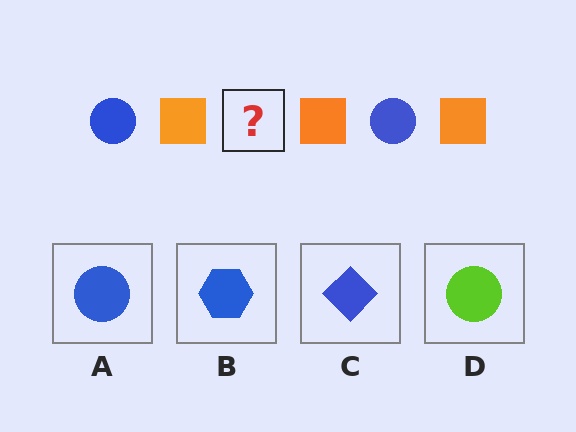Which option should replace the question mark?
Option A.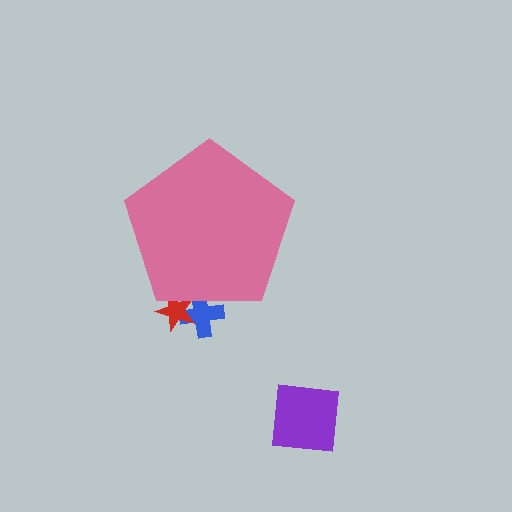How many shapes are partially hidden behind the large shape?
2 shapes are partially hidden.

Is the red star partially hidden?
Yes, the red star is partially hidden behind the pink pentagon.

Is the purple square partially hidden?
No, the purple square is fully visible.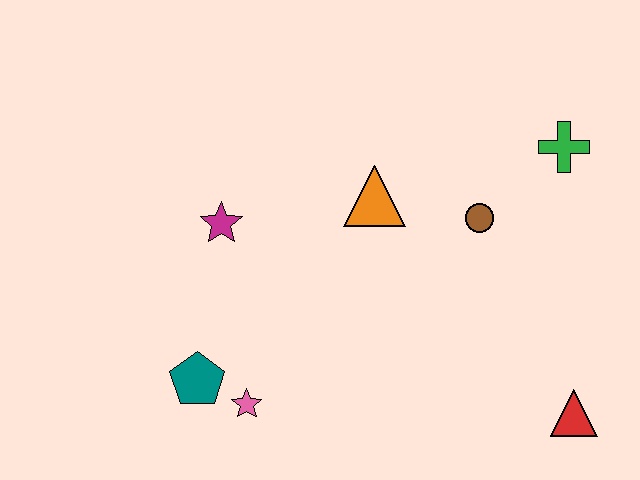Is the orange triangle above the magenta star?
Yes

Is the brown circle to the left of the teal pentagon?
No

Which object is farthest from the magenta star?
The red triangle is farthest from the magenta star.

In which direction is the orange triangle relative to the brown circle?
The orange triangle is to the left of the brown circle.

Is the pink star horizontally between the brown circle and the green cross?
No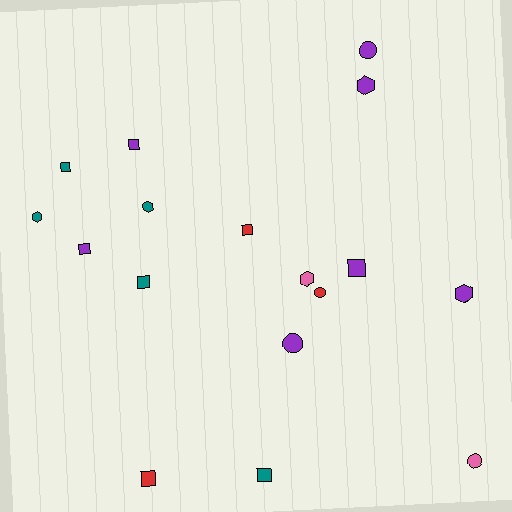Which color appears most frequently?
Purple, with 7 objects.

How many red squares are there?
There are 2 red squares.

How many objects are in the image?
There are 17 objects.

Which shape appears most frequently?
Square, with 8 objects.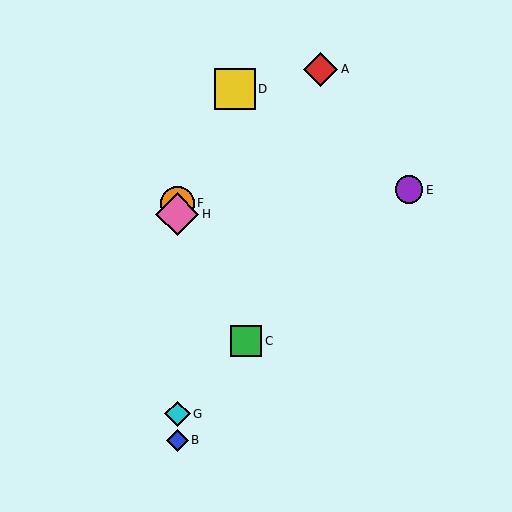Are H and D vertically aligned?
No, H is at x≈177 and D is at x≈235.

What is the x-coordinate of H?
Object H is at x≈177.